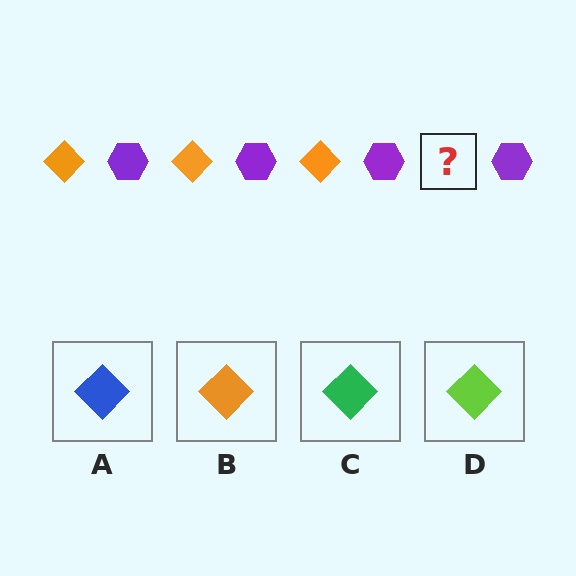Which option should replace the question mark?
Option B.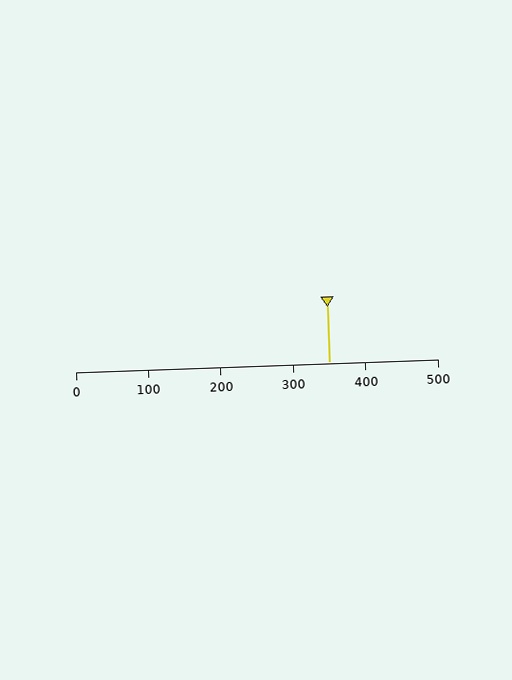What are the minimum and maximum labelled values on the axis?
The axis runs from 0 to 500.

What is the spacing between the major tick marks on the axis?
The major ticks are spaced 100 apart.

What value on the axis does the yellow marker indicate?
The marker indicates approximately 350.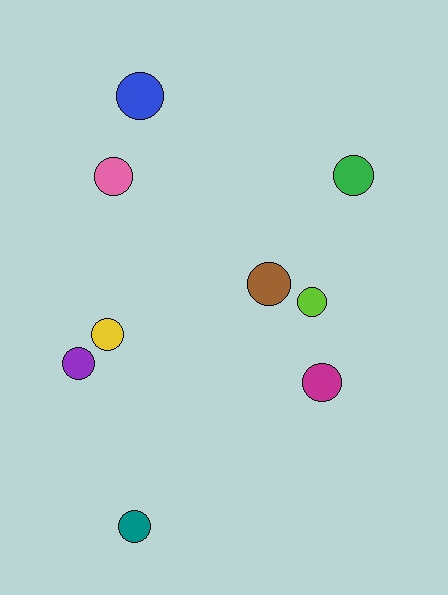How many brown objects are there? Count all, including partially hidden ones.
There is 1 brown object.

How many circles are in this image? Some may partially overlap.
There are 9 circles.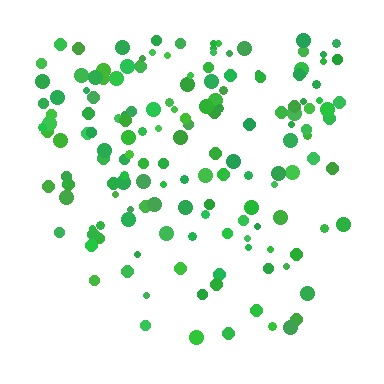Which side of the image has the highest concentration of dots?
The top.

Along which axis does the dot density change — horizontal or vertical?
Vertical.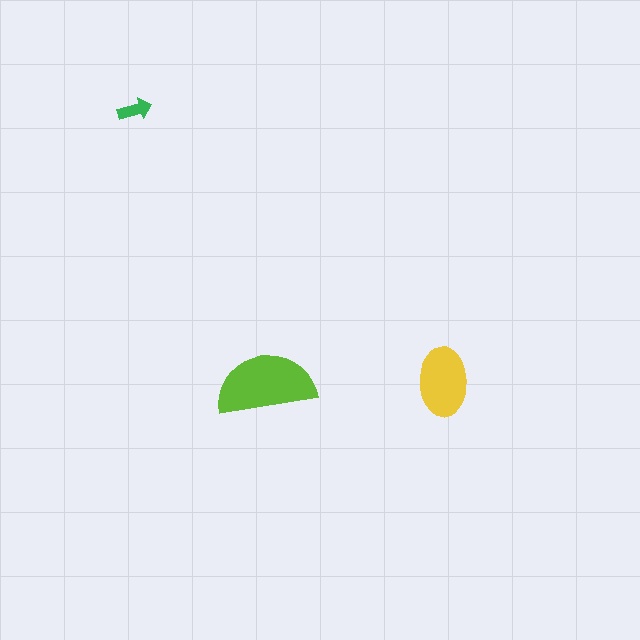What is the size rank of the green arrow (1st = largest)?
3rd.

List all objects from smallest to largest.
The green arrow, the yellow ellipse, the lime semicircle.